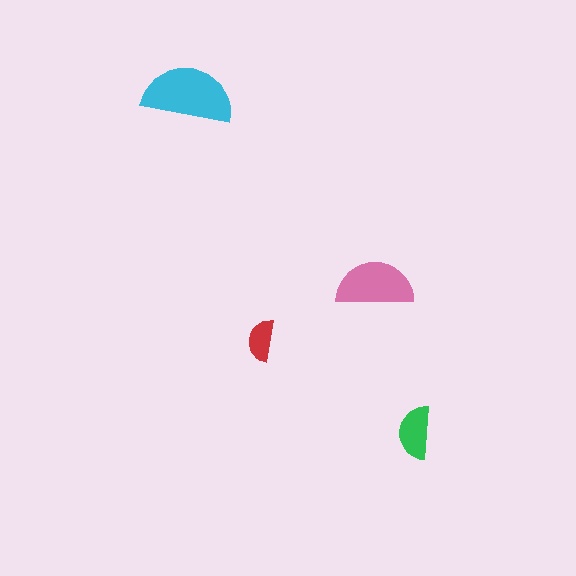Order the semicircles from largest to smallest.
the cyan one, the pink one, the green one, the red one.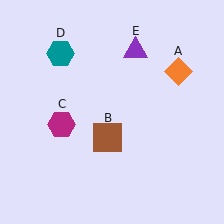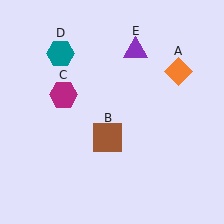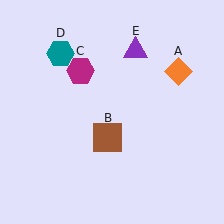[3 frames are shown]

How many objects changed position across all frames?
1 object changed position: magenta hexagon (object C).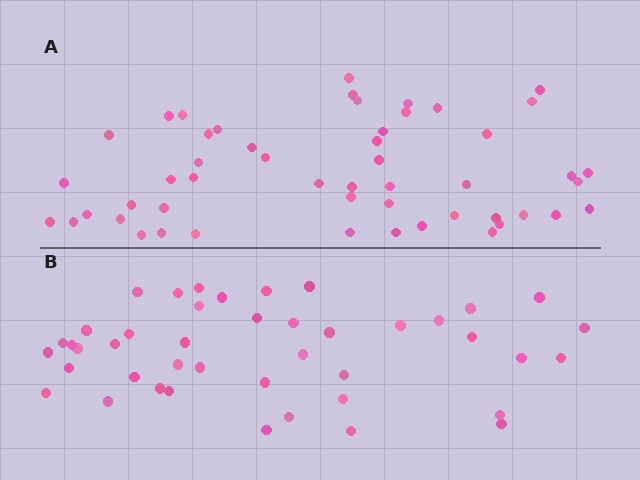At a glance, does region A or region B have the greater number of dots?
Region A (the top region) has more dots.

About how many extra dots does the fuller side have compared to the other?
Region A has roughly 8 or so more dots than region B.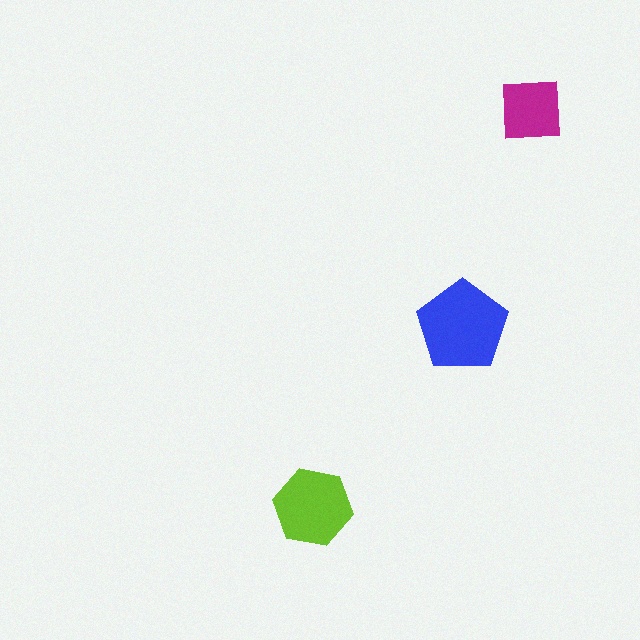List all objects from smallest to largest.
The magenta square, the lime hexagon, the blue pentagon.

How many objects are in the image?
There are 3 objects in the image.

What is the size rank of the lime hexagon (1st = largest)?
2nd.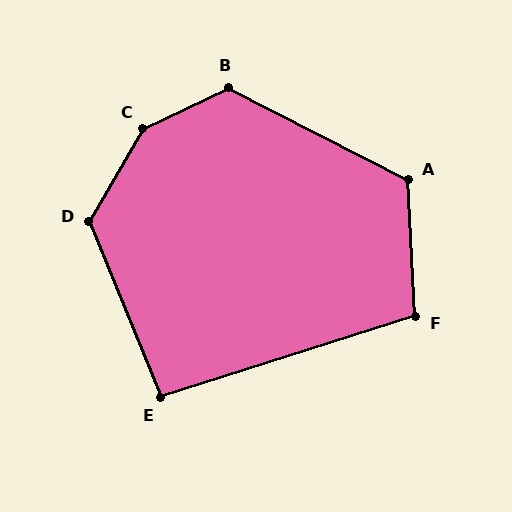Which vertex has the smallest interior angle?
E, at approximately 95 degrees.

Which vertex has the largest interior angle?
C, at approximately 145 degrees.